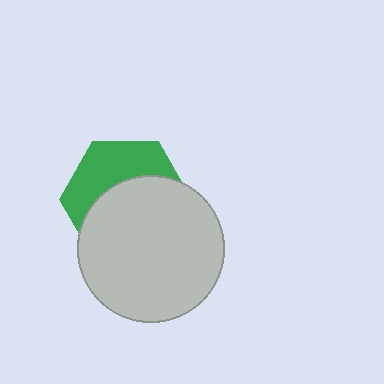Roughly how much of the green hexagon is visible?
A small part of it is visible (roughly 40%).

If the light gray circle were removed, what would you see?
You would see the complete green hexagon.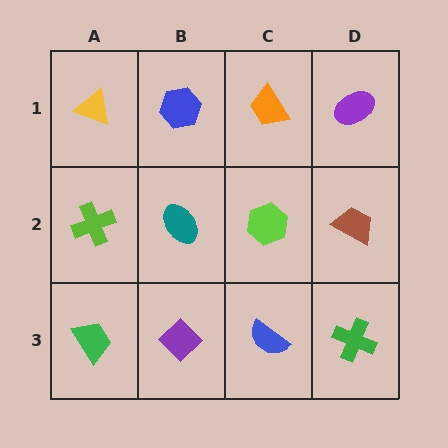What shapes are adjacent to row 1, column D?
A brown trapezoid (row 2, column D), an orange trapezoid (row 1, column C).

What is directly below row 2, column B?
A purple diamond.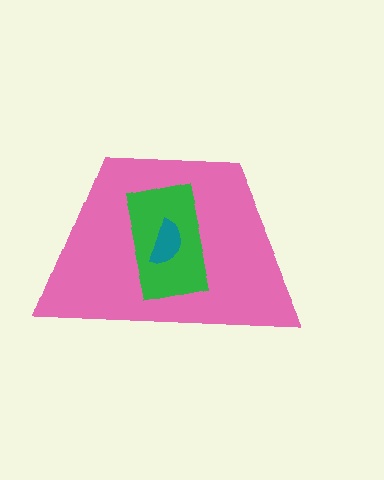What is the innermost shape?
The teal semicircle.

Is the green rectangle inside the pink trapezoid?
Yes.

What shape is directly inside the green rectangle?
The teal semicircle.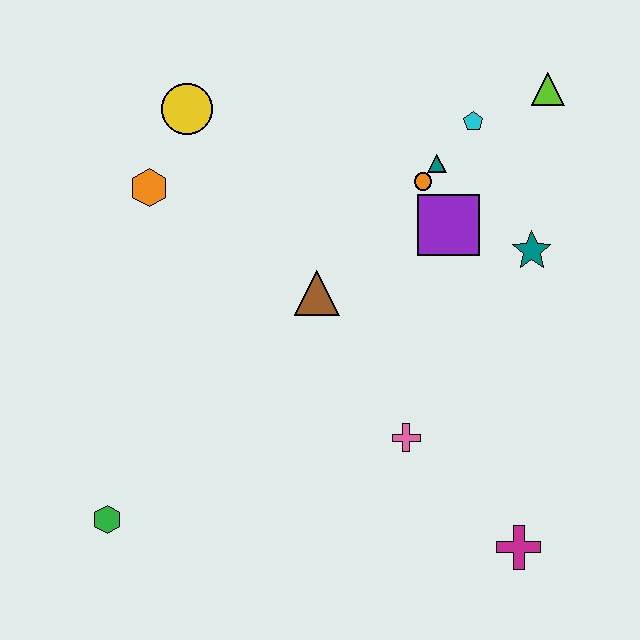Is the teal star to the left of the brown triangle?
No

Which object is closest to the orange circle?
The teal triangle is closest to the orange circle.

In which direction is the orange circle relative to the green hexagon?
The orange circle is above the green hexagon.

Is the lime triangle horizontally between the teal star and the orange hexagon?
No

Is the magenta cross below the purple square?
Yes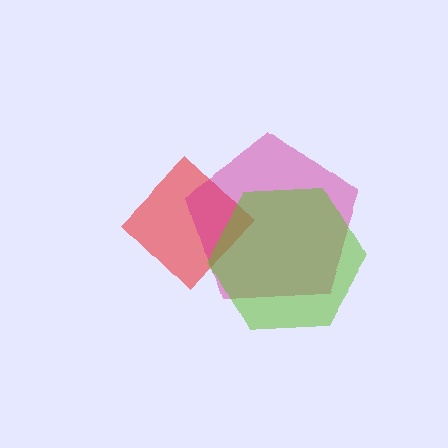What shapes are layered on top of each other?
The layered shapes are: a red diamond, a magenta pentagon, a lime hexagon.